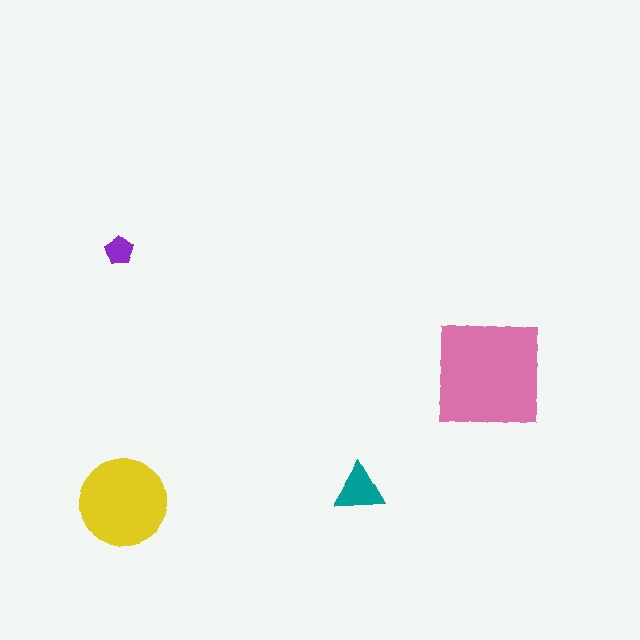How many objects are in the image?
There are 4 objects in the image.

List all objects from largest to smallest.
The pink square, the yellow circle, the teal triangle, the purple pentagon.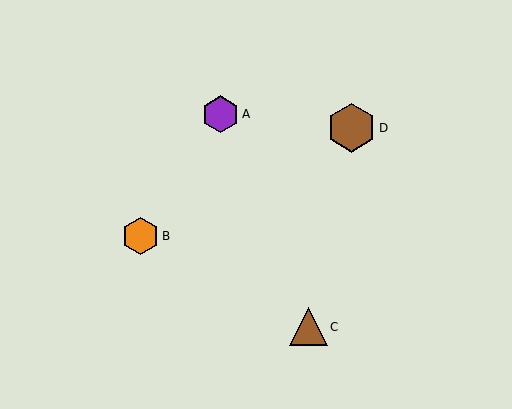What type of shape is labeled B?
Shape B is an orange hexagon.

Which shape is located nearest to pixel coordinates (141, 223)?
The orange hexagon (labeled B) at (140, 236) is nearest to that location.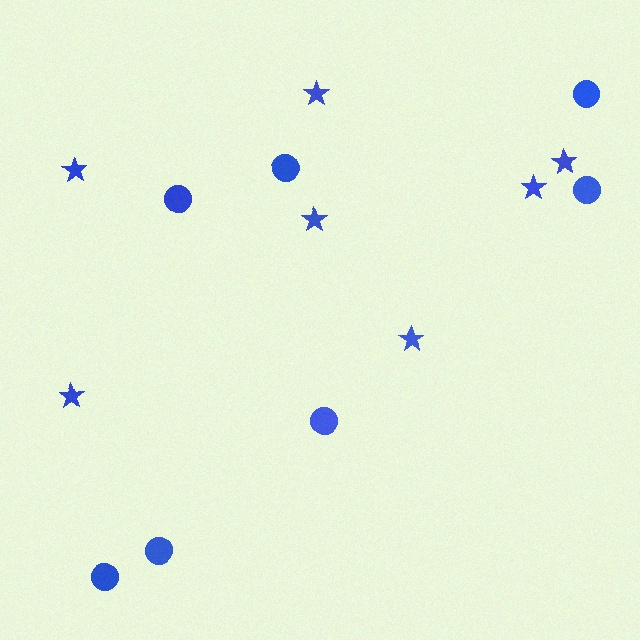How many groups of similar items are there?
There are 2 groups: one group of stars (7) and one group of circles (7).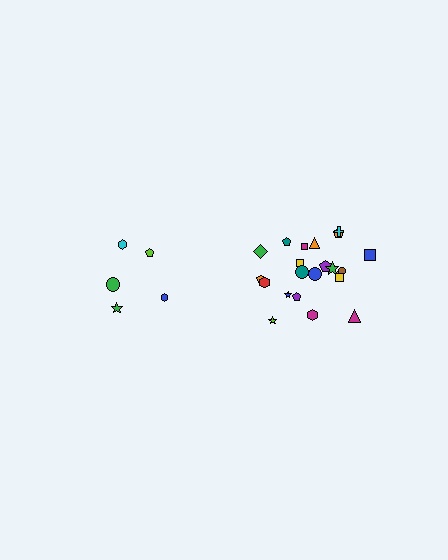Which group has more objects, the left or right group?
The right group.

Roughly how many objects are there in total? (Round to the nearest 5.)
Roughly 25 objects in total.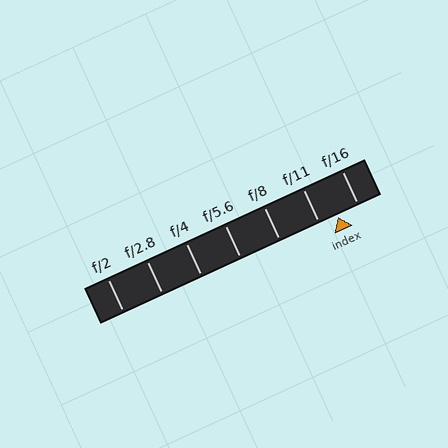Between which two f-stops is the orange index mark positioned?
The index mark is between f/11 and f/16.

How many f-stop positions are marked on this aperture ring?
There are 7 f-stop positions marked.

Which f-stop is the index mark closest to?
The index mark is closest to f/11.